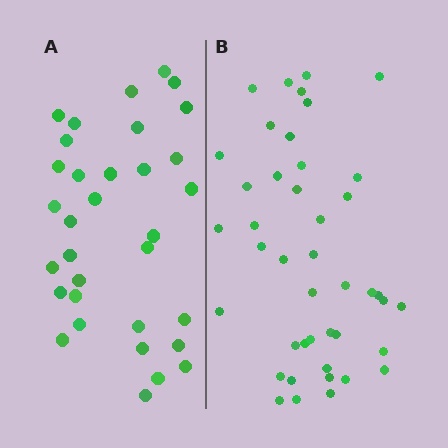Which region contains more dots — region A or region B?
Region B (the right region) has more dots.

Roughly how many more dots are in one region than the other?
Region B has roughly 10 or so more dots than region A.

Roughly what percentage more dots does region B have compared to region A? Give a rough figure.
About 30% more.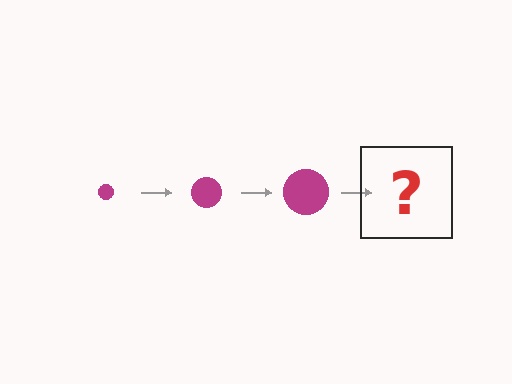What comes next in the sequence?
The next element should be a magenta circle, larger than the previous one.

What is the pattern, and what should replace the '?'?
The pattern is that the circle gets progressively larger each step. The '?' should be a magenta circle, larger than the previous one.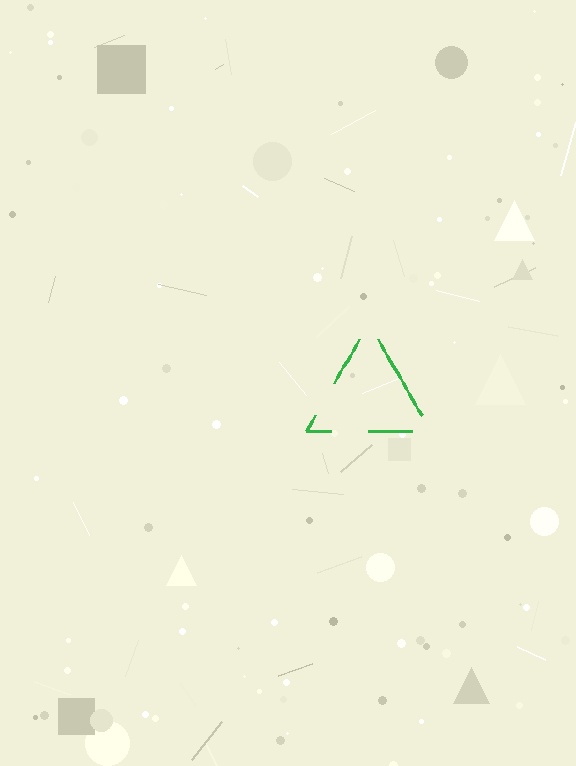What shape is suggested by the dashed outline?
The dashed outline suggests a triangle.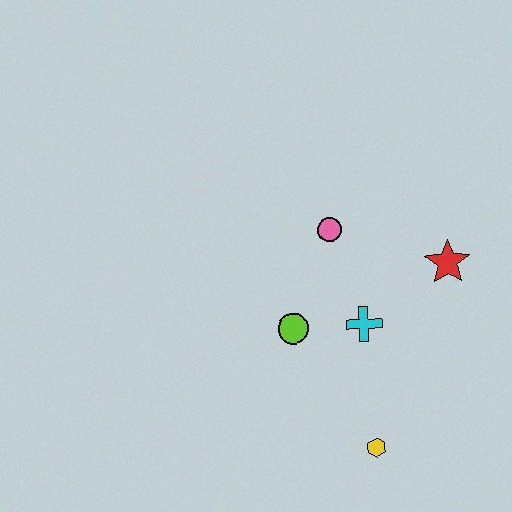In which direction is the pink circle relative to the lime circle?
The pink circle is above the lime circle.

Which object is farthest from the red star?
The yellow hexagon is farthest from the red star.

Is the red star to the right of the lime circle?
Yes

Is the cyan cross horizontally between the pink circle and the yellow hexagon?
Yes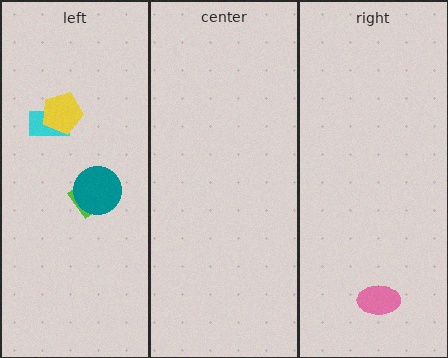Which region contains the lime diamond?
The left region.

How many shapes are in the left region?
4.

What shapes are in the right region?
The pink ellipse.